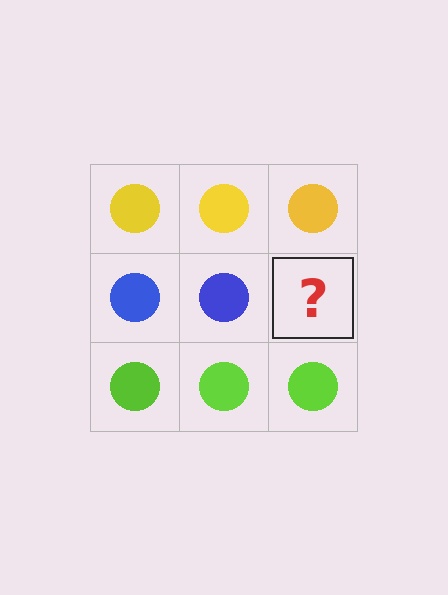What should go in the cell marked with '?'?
The missing cell should contain a blue circle.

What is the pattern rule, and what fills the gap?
The rule is that each row has a consistent color. The gap should be filled with a blue circle.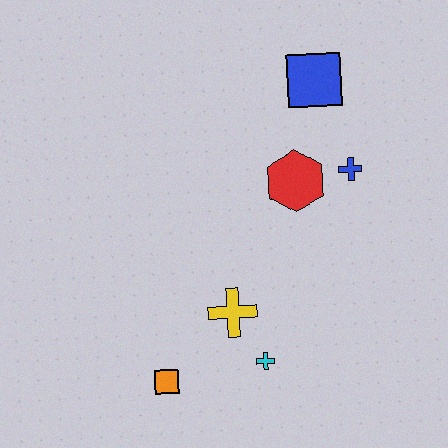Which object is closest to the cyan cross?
The yellow cross is closest to the cyan cross.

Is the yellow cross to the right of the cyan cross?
No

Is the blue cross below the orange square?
No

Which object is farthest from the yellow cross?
The blue square is farthest from the yellow cross.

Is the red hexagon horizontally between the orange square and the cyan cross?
No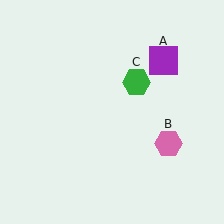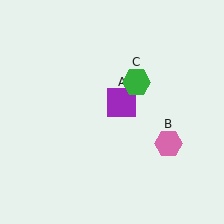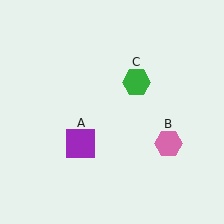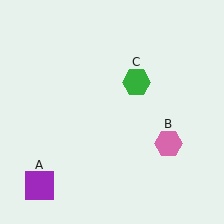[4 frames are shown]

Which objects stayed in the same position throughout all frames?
Pink hexagon (object B) and green hexagon (object C) remained stationary.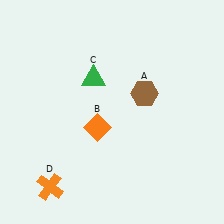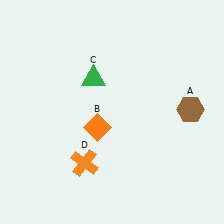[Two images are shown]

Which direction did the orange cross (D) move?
The orange cross (D) moved right.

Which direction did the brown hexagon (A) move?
The brown hexagon (A) moved right.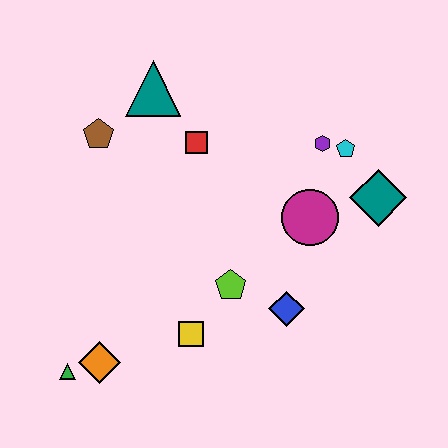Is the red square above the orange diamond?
Yes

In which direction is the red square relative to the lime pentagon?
The red square is above the lime pentagon.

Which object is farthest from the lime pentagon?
The teal triangle is farthest from the lime pentagon.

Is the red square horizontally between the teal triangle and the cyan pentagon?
Yes